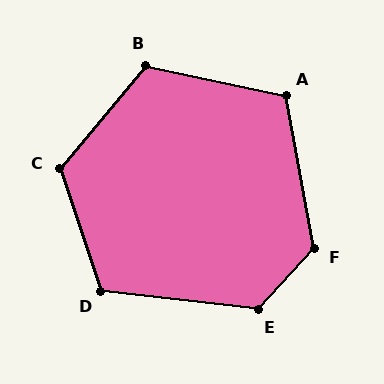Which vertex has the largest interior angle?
F, at approximately 127 degrees.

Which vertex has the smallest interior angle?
A, at approximately 113 degrees.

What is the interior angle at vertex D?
Approximately 115 degrees (obtuse).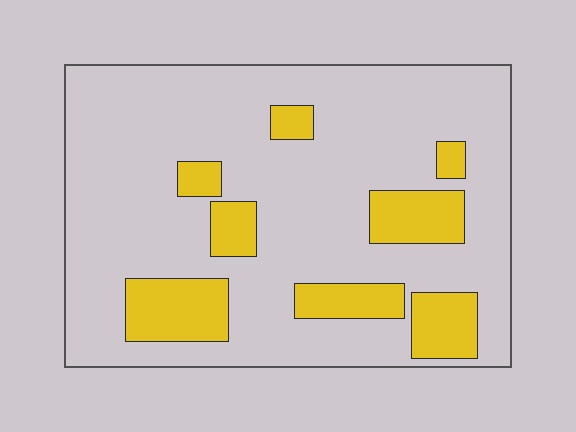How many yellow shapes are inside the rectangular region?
8.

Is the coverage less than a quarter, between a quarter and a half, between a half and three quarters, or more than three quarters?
Less than a quarter.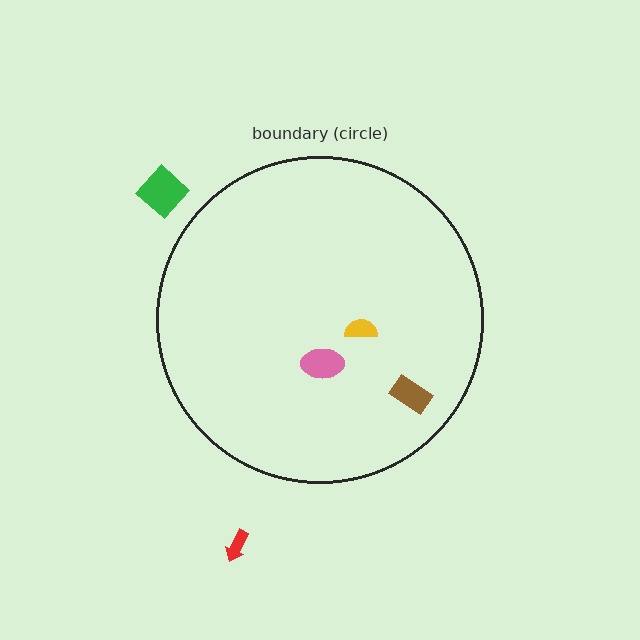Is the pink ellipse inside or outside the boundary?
Inside.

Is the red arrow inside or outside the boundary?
Outside.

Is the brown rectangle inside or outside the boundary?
Inside.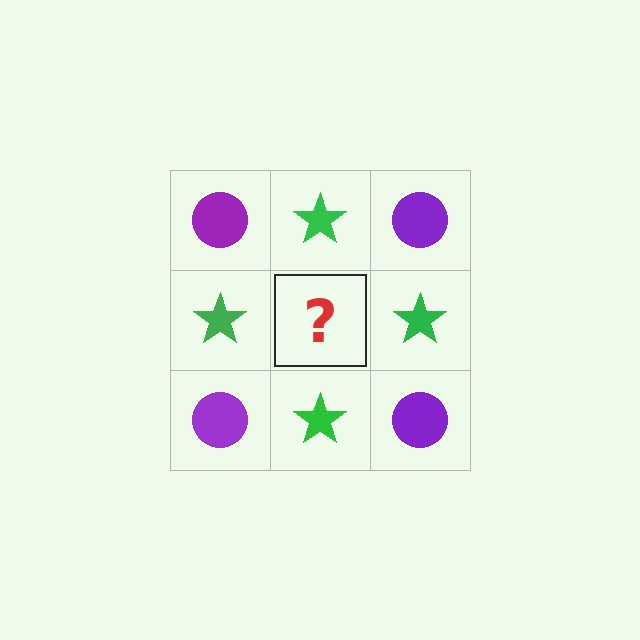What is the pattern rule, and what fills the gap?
The rule is that it alternates purple circle and green star in a checkerboard pattern. The gap should be filled with a purple circle.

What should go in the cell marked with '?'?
The missing cell should contain a purple circle.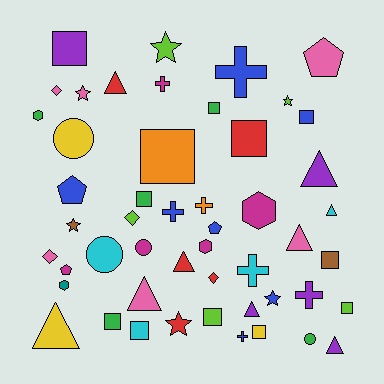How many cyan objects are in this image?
There are 4 cyan objects.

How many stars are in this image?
There are 6 stars.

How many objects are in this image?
There are 50 objects.